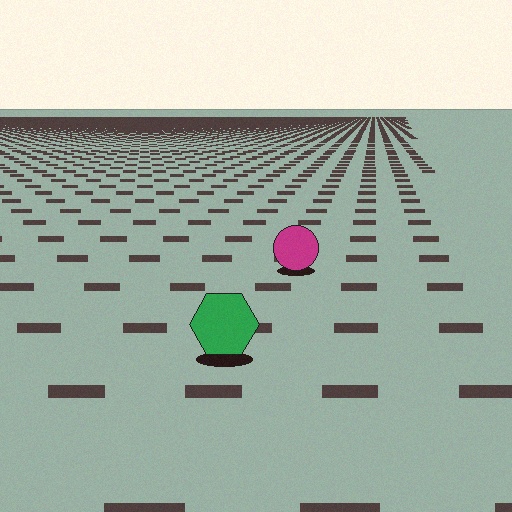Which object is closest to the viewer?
The green hexagon is closest. The texture marks near it are larger and more spread out.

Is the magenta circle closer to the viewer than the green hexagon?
No. The green hexagon is closer — you can tell from the texture gradient: the ground texture is coarser near it.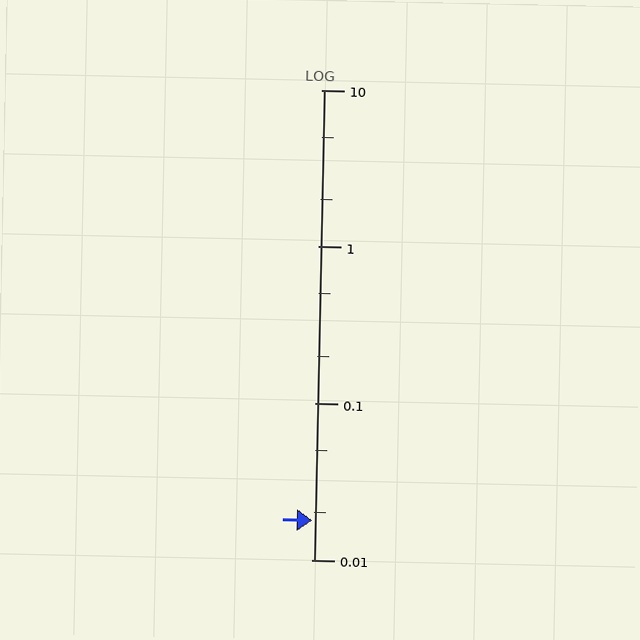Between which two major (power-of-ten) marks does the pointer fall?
The pointer is between 0.01 and 0.1.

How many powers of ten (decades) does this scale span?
The scale spans 3 decades, from 0.01 to 10.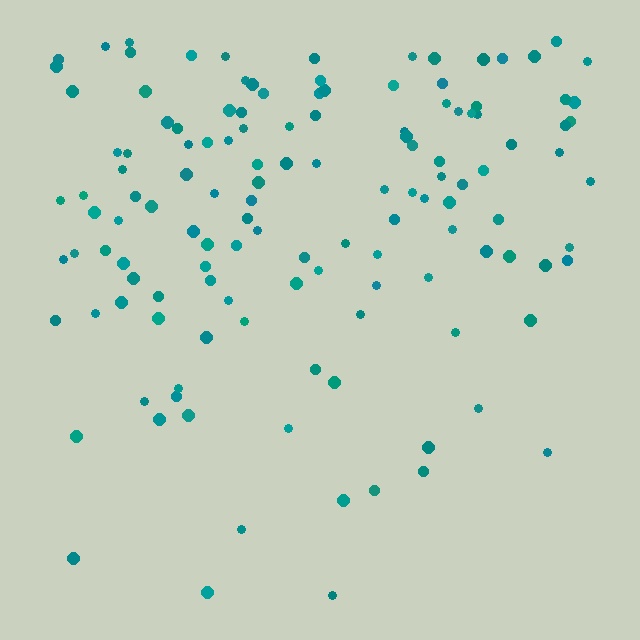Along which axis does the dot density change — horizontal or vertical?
Vertical.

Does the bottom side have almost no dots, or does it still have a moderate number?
Still a moderate number, just noticeably fewer than the top.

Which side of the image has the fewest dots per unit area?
The bottom.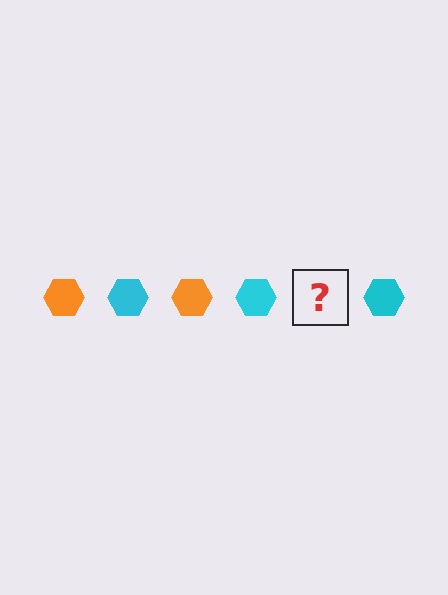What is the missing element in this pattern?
The missing element is an orange hexagon.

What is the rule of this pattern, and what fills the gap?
The rule is that the pattern cycles through orange, cyan hexagons. The gap should be filled with an orange hexagon.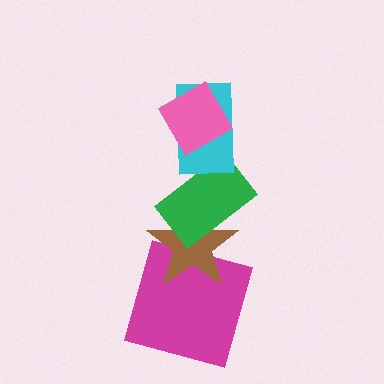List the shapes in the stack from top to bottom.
From top to bottom: the pink diamond, the cyan rectangle, the green rectangle, the brown star, the magenta square.